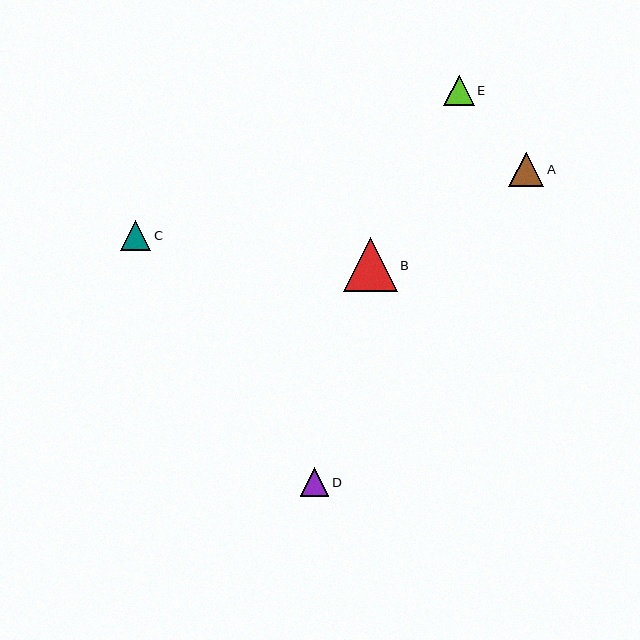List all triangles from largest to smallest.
From largest to smallest: B, A, E, C, D.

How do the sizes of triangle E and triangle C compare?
Triangle E and triangle C are approximately the same size.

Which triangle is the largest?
Triangle B is the largest with a size of approximately 54 pixels.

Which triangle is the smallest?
Triangle D is the smallest with a size of approximately 29 pixels.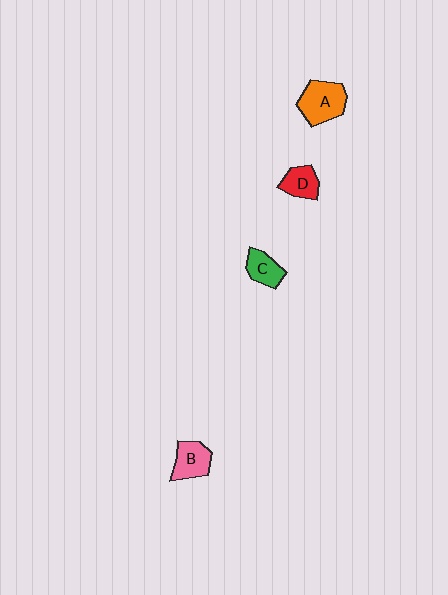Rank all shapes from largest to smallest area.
From largest to smallest: A (orange), B (pink), C (green), D (red).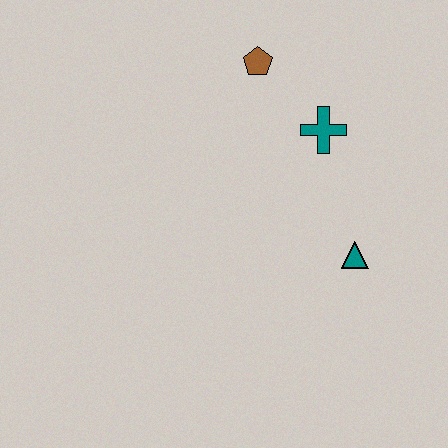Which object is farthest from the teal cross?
The teal triangle is farthest from the teal cross.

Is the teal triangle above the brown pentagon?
No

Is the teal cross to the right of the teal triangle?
No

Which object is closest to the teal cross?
The brown pentagon is closest to the teal cross.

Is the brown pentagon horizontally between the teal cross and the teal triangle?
No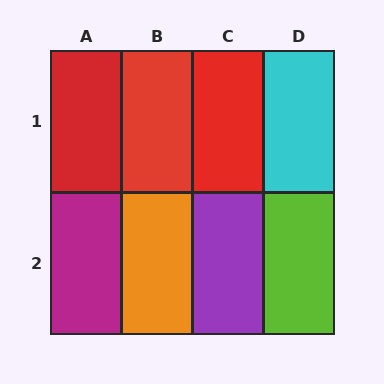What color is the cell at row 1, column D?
Cyan.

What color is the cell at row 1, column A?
Red.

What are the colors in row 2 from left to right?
Magenta, orange, purple, lime.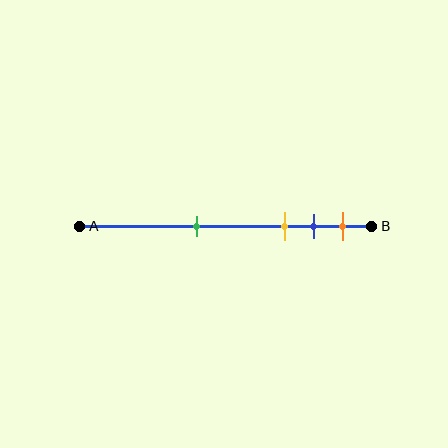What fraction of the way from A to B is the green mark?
The green mark is approximately 40% (0.4) of the way from A to B.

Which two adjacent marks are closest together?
The blue and orange marks are the closest adjacent pair.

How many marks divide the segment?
There are 4 marks dividing the segment.